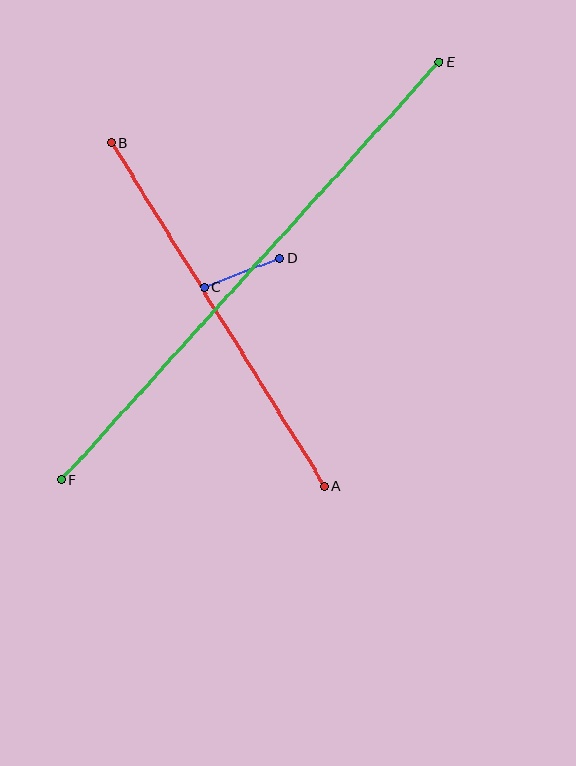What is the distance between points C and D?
The distance is approximately 81 pixels.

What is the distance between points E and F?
The distance is approximately 563 pixels.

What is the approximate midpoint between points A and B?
The midpoint is at approximately (218, 314) pixels.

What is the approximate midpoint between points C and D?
The midpoint is at approximately (242, 272) pixels.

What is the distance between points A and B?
The distance is approximately 404 pixels.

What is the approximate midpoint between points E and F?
The midpoint is at approximately (250, 271) pixels.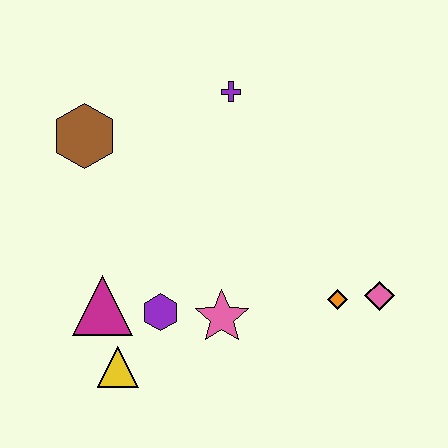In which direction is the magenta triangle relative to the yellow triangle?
The magenta triangle is above the yellow triangle.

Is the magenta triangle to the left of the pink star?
Yes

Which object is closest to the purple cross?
The brown hexagon is closest to the purple cross.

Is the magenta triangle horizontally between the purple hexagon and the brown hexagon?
Yes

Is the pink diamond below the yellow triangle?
No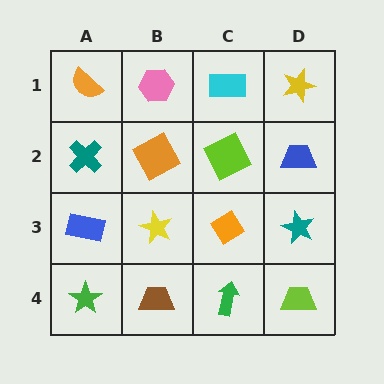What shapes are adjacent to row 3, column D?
A blue trapezoid (row 2, column D), a lime trapezoid (row 4, column D), an orange diamond (row 3, column C).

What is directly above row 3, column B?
An orange square.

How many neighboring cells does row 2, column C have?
4.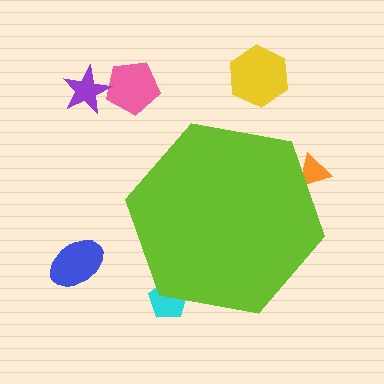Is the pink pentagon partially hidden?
No, the pink pentagon is fully visible.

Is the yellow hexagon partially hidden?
No, the yellow hexagon is fully visible.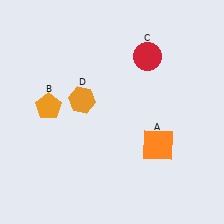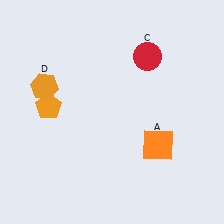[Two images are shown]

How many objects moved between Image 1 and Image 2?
1 object moved between the two images.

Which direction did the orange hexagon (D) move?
The orange hexagon (D) moved left.